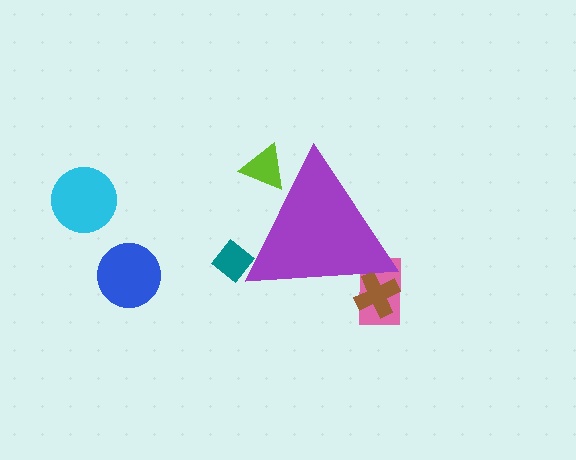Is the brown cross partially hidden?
Yes, the brown cross is partially hidden behind the purple triangle.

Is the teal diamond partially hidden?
Yes, the teal diamond is partially hidden behind the purple triangle.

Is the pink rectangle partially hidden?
Yes, the pink rectangle is partially hidden behind the purple triangle.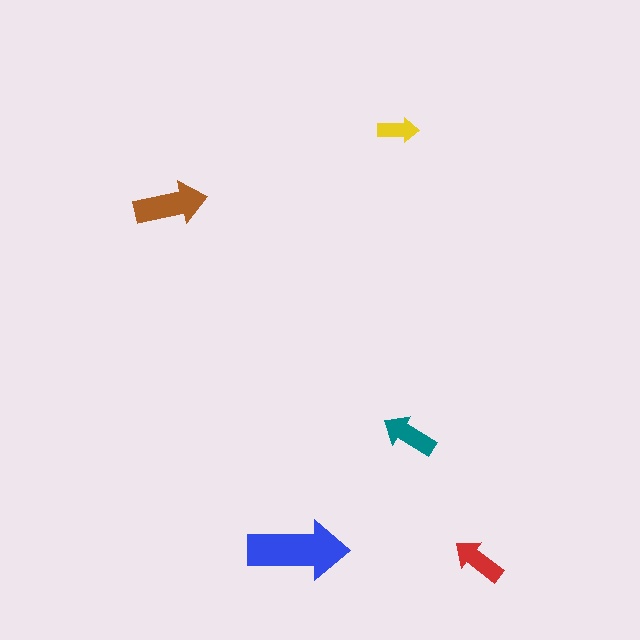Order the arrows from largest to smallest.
the blue one, the brown one, the teal one, the red one, the yellow one.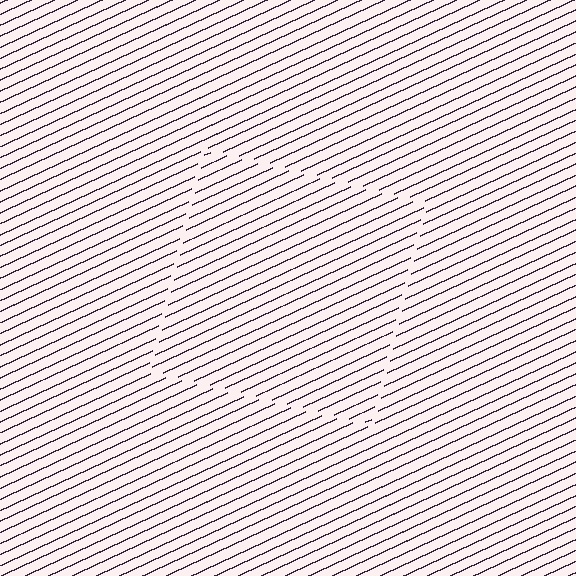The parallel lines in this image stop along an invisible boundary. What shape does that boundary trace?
An illusory square. The interior of the shape contains the same grating, shifted by half a period — the contour is defined by the phase discontinuity where line-ends from the inner and outer gratings abut.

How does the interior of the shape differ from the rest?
The interior of the shape contains the same grating, shifted by half a period — the contour is defined by the phase discontinuity where line-ends from the inner and outer gratings abut.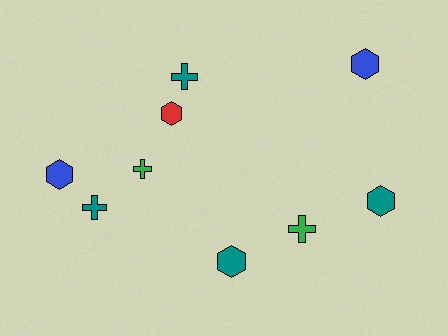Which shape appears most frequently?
Hexagon, with 5 objects.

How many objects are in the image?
There are 9 objects.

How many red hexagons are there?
There is 1 red hexagon.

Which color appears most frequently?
Teal, with 4 objects.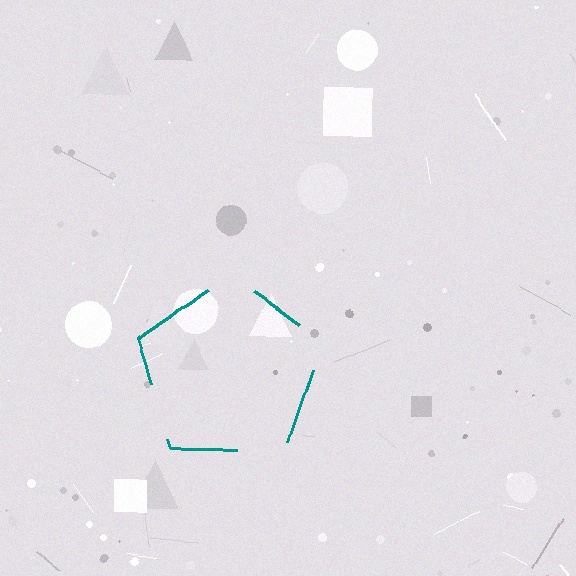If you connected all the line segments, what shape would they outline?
They would outline a pentagon.